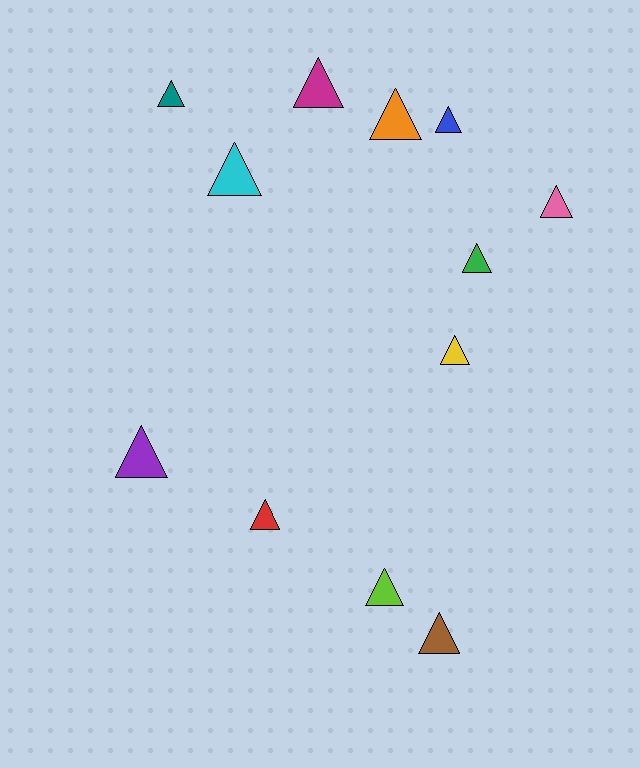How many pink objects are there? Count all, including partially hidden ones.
There is 1 pink object.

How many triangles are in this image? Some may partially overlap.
There are 12 triangles.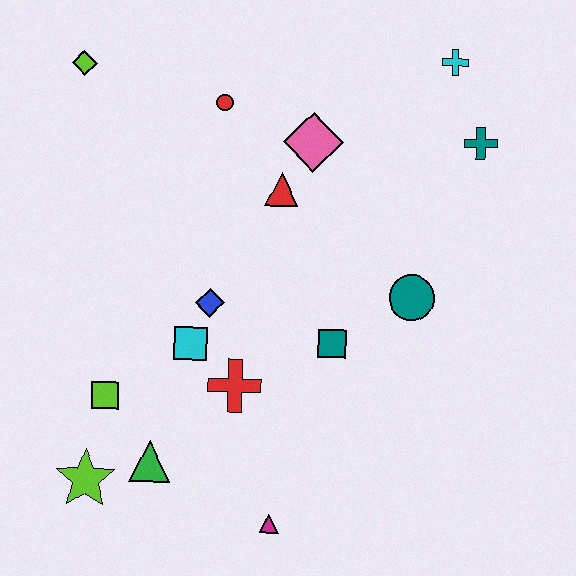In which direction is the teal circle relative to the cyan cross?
The teal circle is below the cyan cross.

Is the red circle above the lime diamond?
No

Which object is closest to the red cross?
The cyan square is closest to the red cross.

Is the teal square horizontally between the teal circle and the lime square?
Yes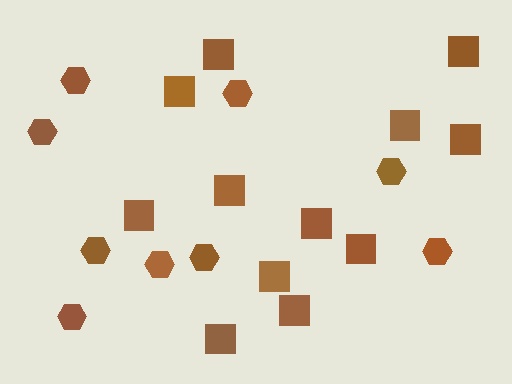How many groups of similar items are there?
There are 2 groups: one group of hexagons (9) and one group of squares (12).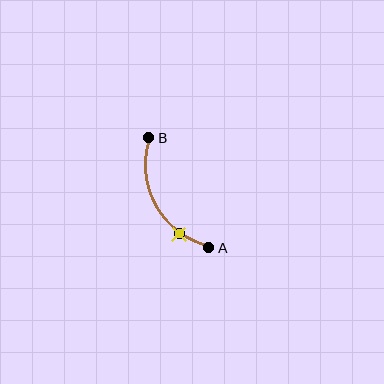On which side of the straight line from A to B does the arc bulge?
The arc bulges to the left of the straight line connecting A and B.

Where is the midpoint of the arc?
The arc midpoint is the point on the curve farthest from the straight line joining A and B. It sits to the left of that line.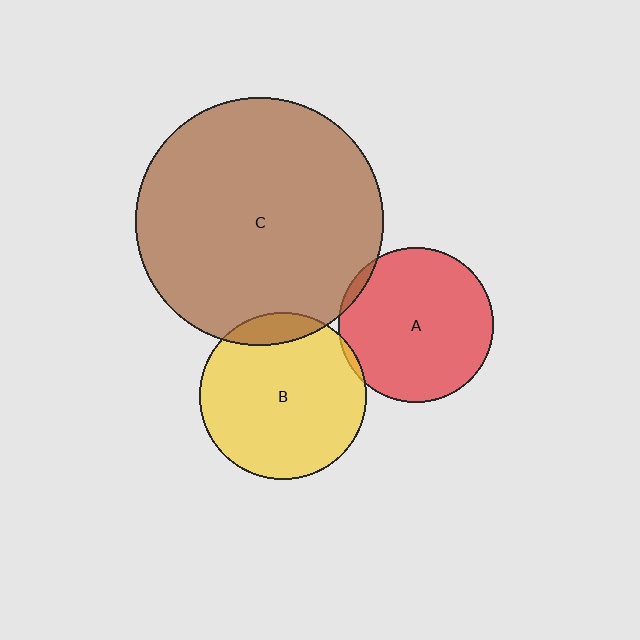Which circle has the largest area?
Circle C (brown).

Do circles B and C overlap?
Yes.